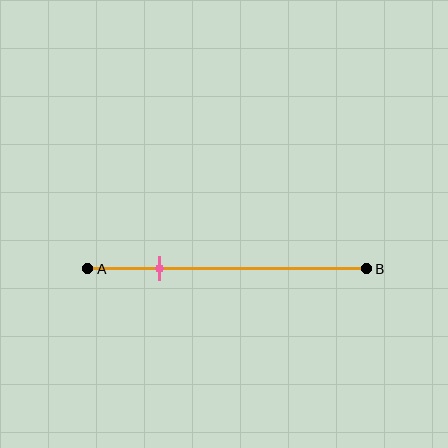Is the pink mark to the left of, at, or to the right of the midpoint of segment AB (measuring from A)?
The pink mark is to the left of the midpoint of segment AB.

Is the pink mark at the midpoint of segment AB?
No, the mark is at about 25% from A, not at the 50% midpoint.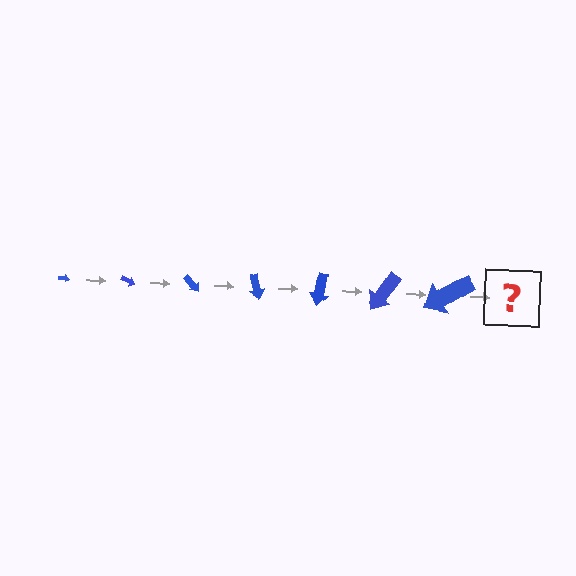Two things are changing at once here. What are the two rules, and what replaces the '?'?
The two rules are that the arrow grows larger each step and it rotates 25 degrees each step. The '?' should be an arrow, larger than the previous one and rotated 175 degrees from the start.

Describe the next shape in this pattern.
It should be an arrow, larger than the previous one and rotated 175 degrees from the start.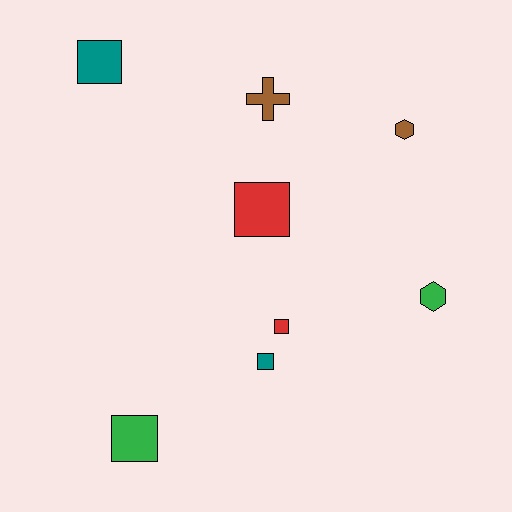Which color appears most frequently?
Red, with 2 objects.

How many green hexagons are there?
There is 1 green hexagon.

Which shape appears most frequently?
Square, with 5 objects.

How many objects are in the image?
There are 8 objects.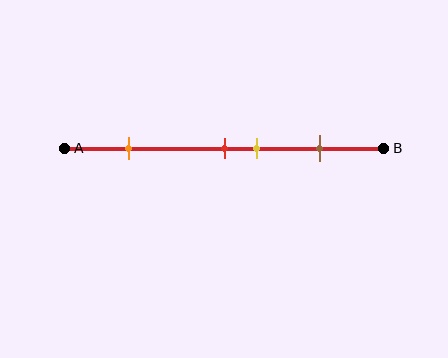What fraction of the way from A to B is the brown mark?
The brown mark is approximately 80% (0.8) of the way from A to B.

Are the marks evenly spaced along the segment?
No, the marks are not evenly spaced.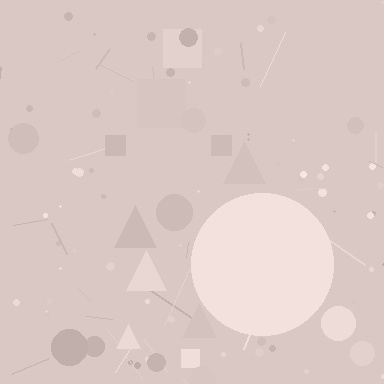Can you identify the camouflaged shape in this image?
The camouflaged shape is a circle.